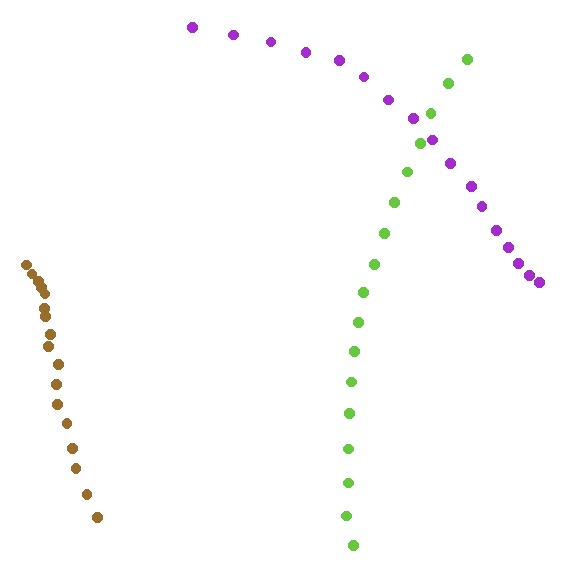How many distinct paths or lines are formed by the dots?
There are 3 distinct paths.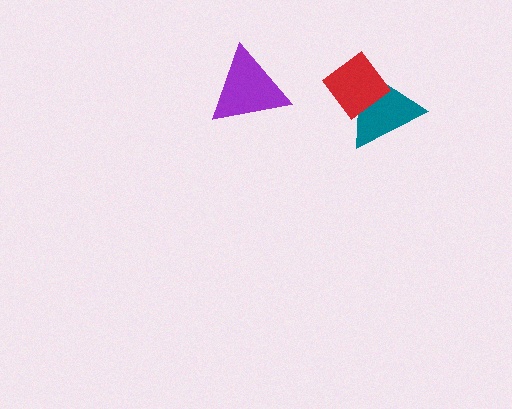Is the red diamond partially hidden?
No, no other shape covers it.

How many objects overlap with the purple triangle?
0 objects overlap with the purple triangle.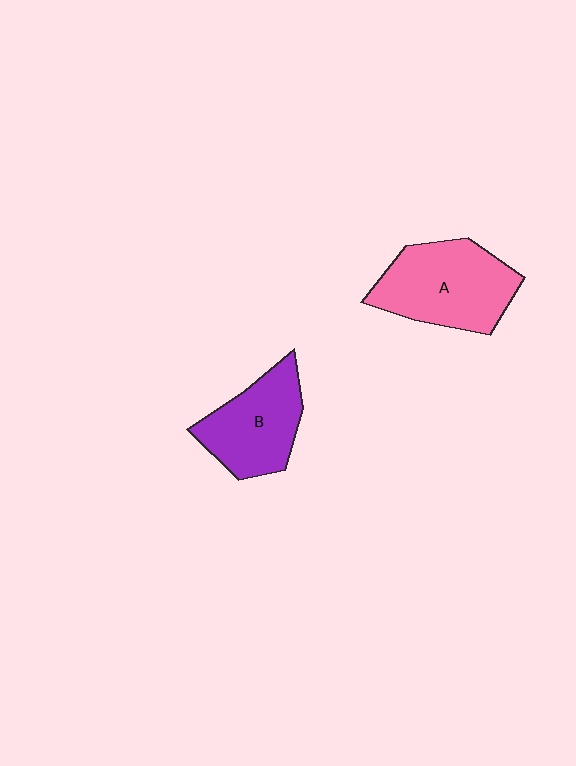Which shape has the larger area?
Shape A (pink).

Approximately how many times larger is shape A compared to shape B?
Approximately 1.2 times.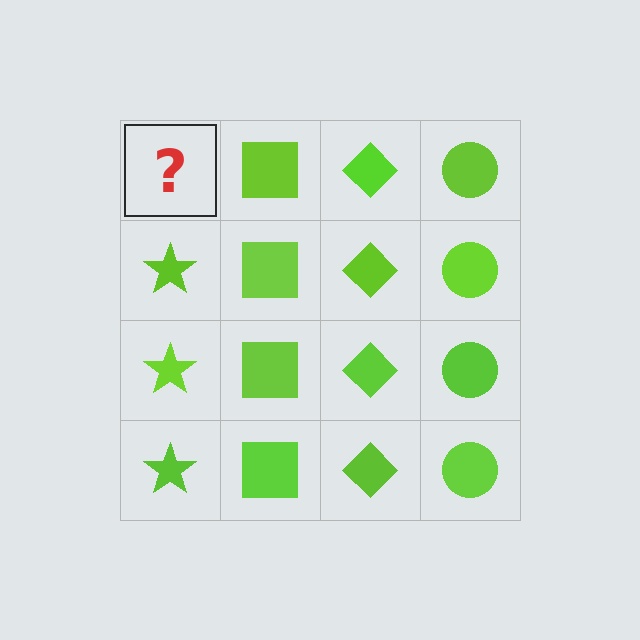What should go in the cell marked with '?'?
The missing cell should contain a lime star.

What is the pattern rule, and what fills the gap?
The rule is that each column has a consistent shape. The gap should be filled with a lime star.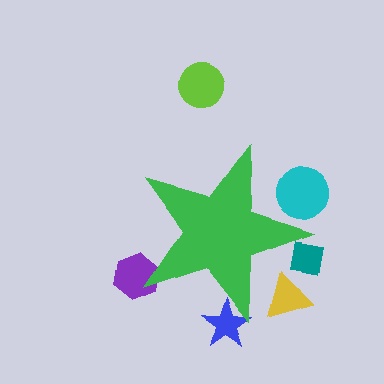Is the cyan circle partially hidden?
Yes, the cyan circle is partially hidden behind the green star.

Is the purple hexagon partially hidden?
Yes, the purple hexagon is partially hidden behind the green star.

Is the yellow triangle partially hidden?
Yes, the yellow triangle is partially hidden behind the green star.